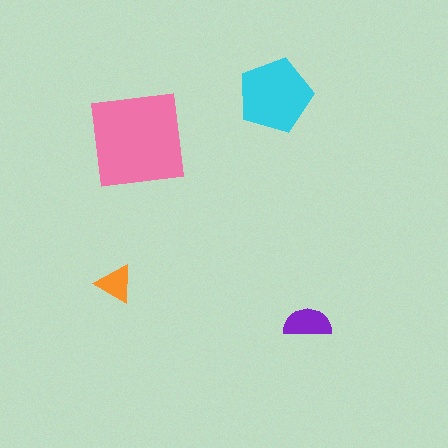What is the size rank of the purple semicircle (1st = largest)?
3rd.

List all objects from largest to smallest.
The pink square, the cyan pentagon, the purple semicircle, the orange triangle.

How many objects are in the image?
There are 4 objects in the image.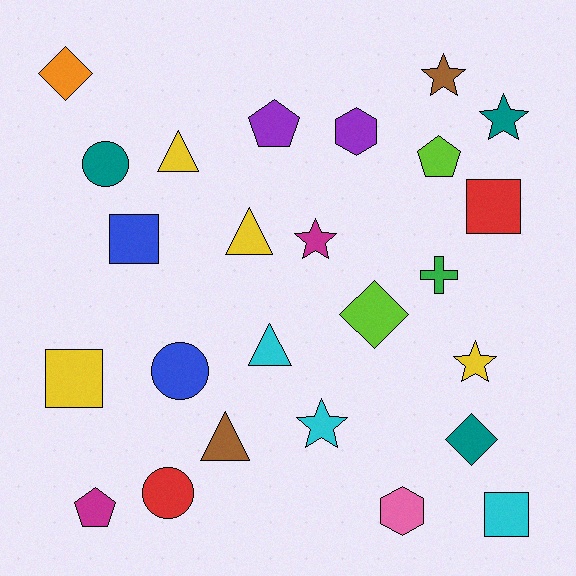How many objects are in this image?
There are 25 objects.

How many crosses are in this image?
There is 1 cross.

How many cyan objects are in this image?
There are 3 cyan objects.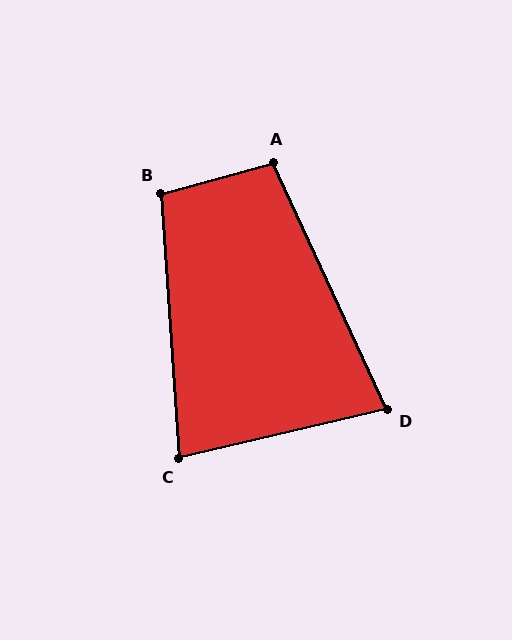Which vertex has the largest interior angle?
B, at approximately 102 degrees.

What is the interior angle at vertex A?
Approximately 99 degrees (obtuse).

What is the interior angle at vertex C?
Approximately 81 degrees (acute).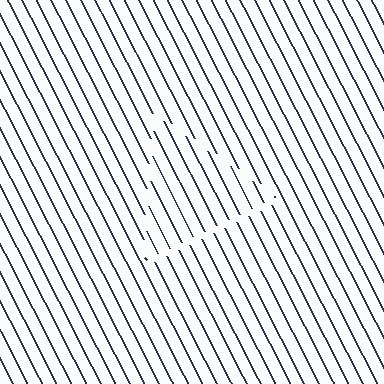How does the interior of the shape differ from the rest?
The interior of the shape contains the same grating, shifted by half a period — the contour is defined by the phase discontinuity where line-ends from the inner and outer gratings abut.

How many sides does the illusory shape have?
3 sides — the line-ends trace a triangle.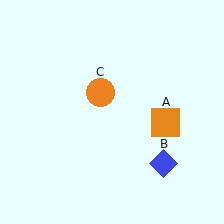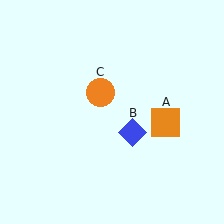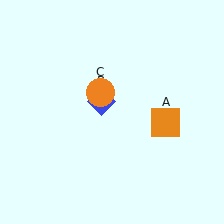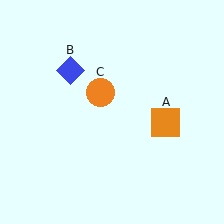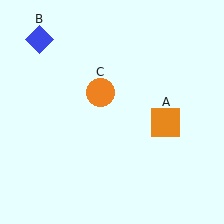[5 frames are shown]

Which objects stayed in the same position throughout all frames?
Orange square (object A) and orange circle (object C) remained stationary.